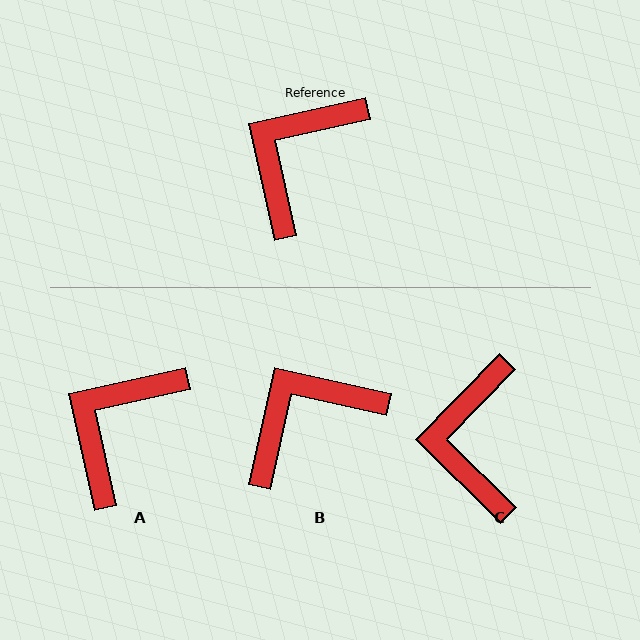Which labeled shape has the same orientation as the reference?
A.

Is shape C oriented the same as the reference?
No, it is off by about 33 degrees.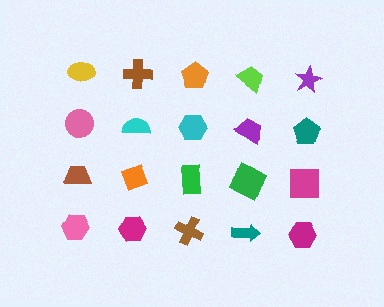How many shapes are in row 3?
5 shapes.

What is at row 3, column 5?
A magenta square.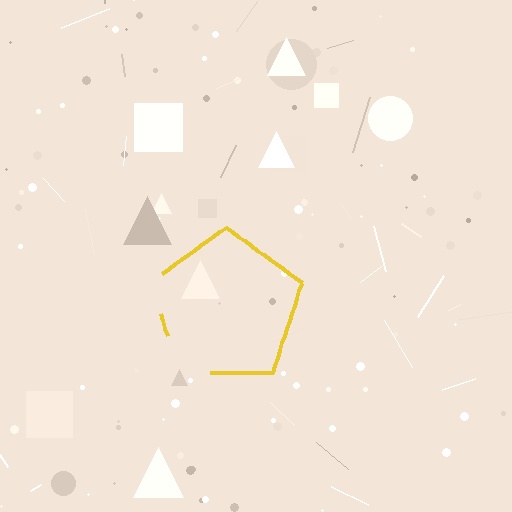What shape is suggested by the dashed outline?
The dashed outline suggests a pentagon.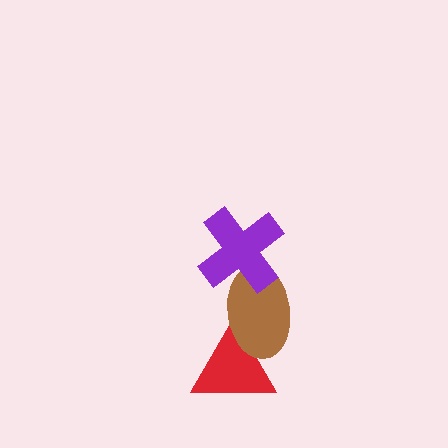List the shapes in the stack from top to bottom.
From top to bottom: the purple cross, the brown ellipse, the red triangle.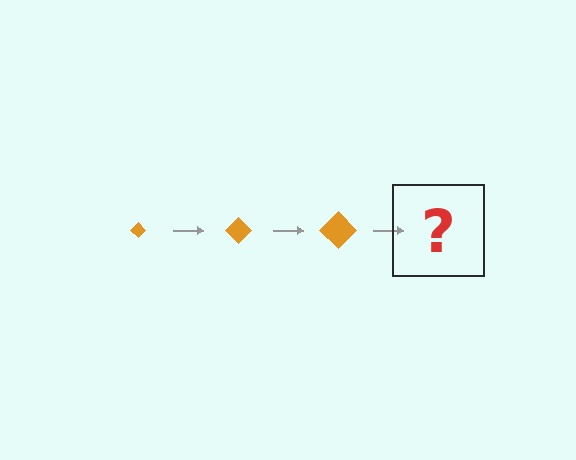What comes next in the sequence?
The next element should be an orange diamond, larger than the previous one.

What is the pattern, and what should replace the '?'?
The pattern is that the diamond gets progressively larger each step. The '?' should be an orange diamond, larger than the previous one.